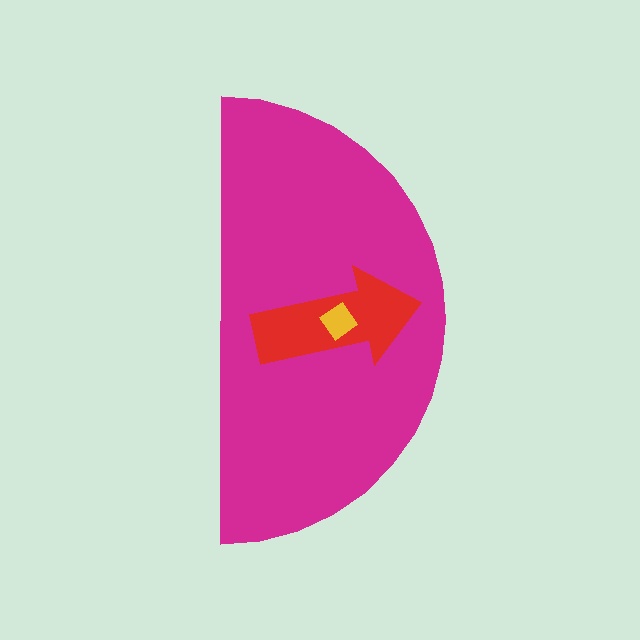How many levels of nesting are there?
3.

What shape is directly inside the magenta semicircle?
The red arrow.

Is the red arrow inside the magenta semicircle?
Yes.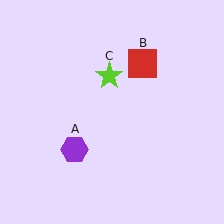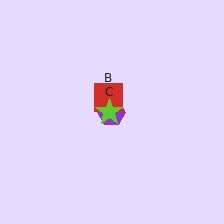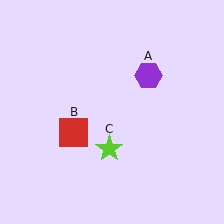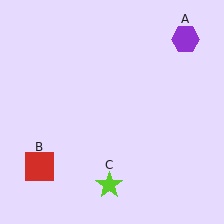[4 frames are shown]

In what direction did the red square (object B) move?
The red square (object B) moved down and to the left.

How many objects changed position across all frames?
3 objects changed position: purple hexagon (object A), red square (object B), lime star (object C).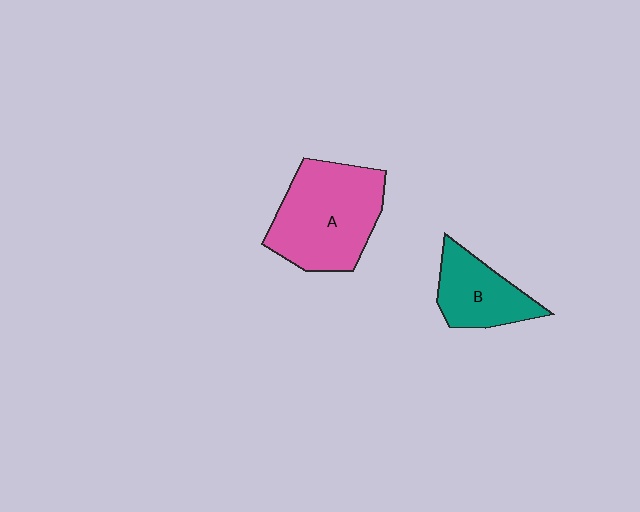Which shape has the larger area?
Shape A (pink).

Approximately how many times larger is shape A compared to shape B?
Approximately 1.7 times.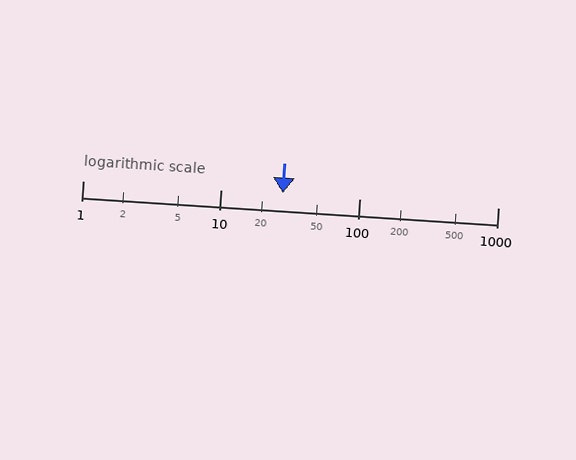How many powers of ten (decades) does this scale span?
The scale spans 3 decades, from 1 to 1000.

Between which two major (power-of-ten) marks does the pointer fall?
The pointer is between 10 and 100.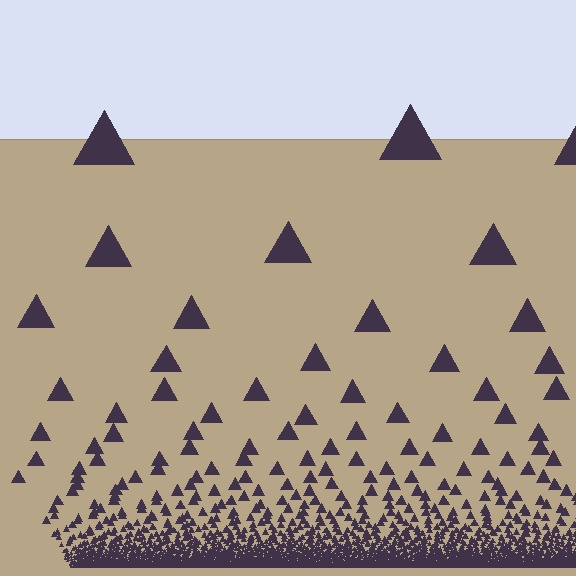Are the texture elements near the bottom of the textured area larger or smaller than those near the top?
Smaller. The gradient is inverted — elements near the bottom are smaller and denser.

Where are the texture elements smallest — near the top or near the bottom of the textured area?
Near the bottom.